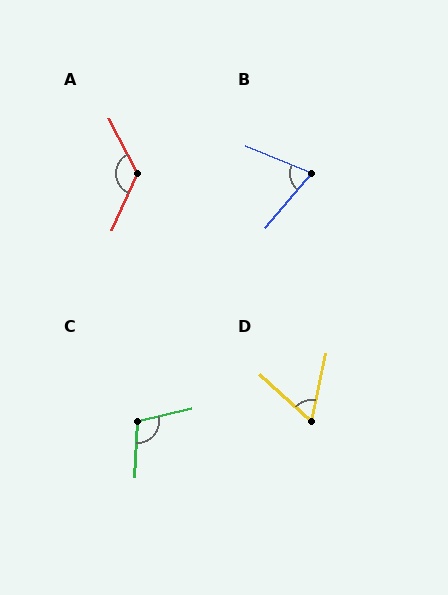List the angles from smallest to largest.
D (59°), B (72°), C (106°), A (128°).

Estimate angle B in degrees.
Approximately 72 degrees.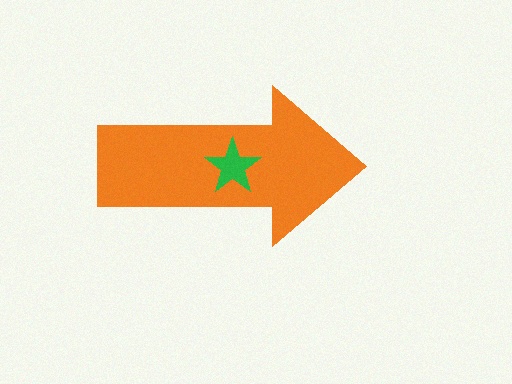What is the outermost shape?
The orange arrow.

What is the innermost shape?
The green star.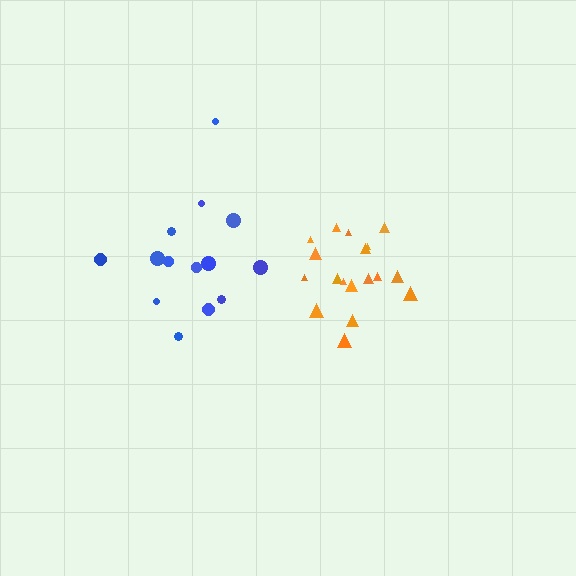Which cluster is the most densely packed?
Orange.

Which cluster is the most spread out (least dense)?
Blue.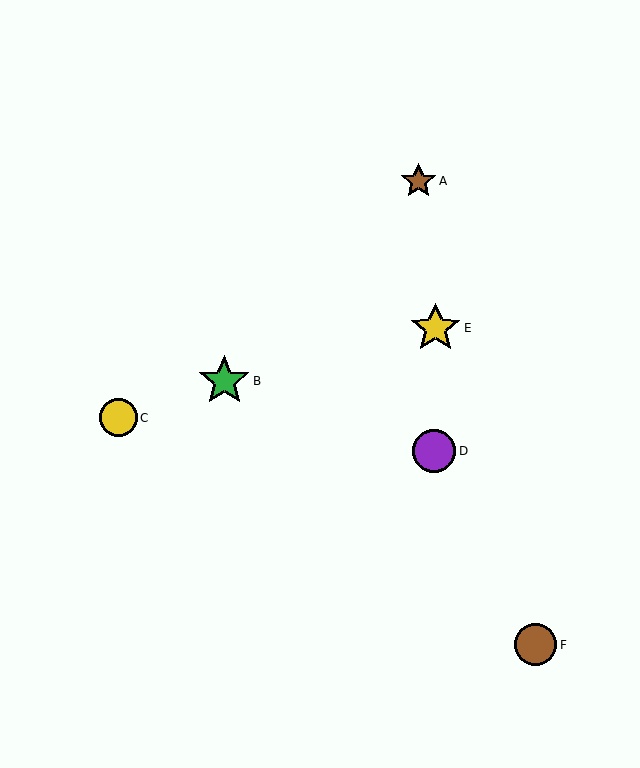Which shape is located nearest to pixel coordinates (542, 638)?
The brown circle (labeled F) at (536, 645) is nearest to that location.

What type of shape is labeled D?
Shape D is a purple circle.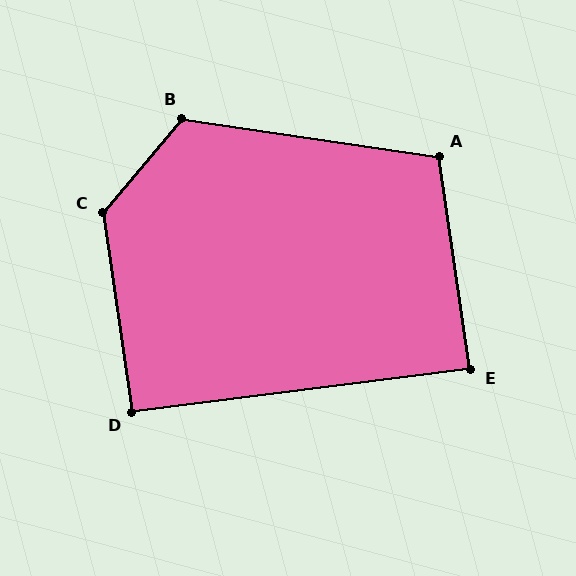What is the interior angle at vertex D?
Approximately 91 degrees (approximately right).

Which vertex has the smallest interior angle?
E, at approximately 89 degrees.